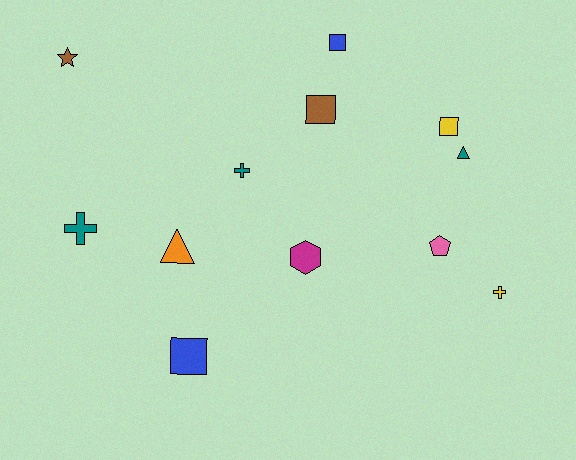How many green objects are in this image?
There are no green objects.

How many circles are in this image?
There are no circles.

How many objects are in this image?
There are 12 objects.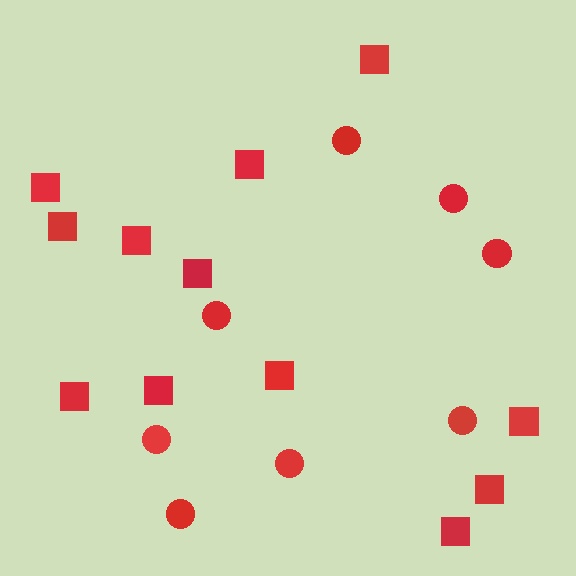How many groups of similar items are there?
There are 2 groups: one group of squares (12) and one group of circles (8).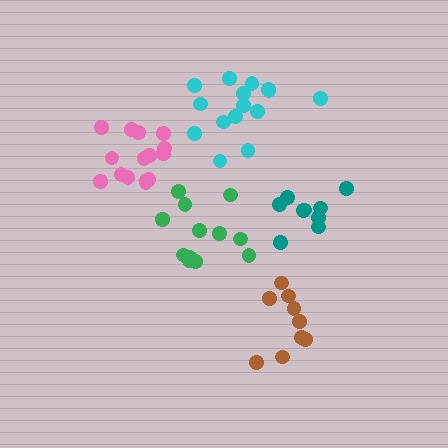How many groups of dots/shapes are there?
There are 5 groups.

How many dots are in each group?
Group 1: 9 dots, Group 2: 15 dots, Group 3: 15 dots, Group 4: 9 dots, Group 5: 12 dots (60 total).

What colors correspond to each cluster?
The clusters are colored: brown, pink, cyan, teal, green.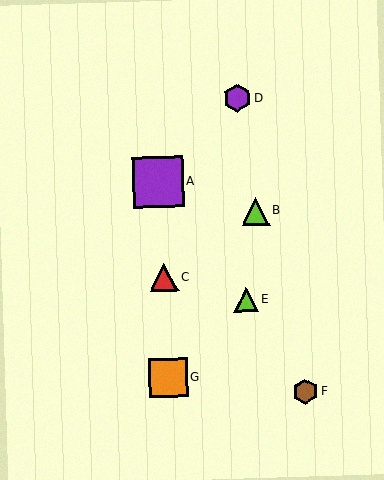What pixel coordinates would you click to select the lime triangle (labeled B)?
Click at (255, 211) to select the lime triangle B.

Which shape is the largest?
The purple square (labeled A) is the largest.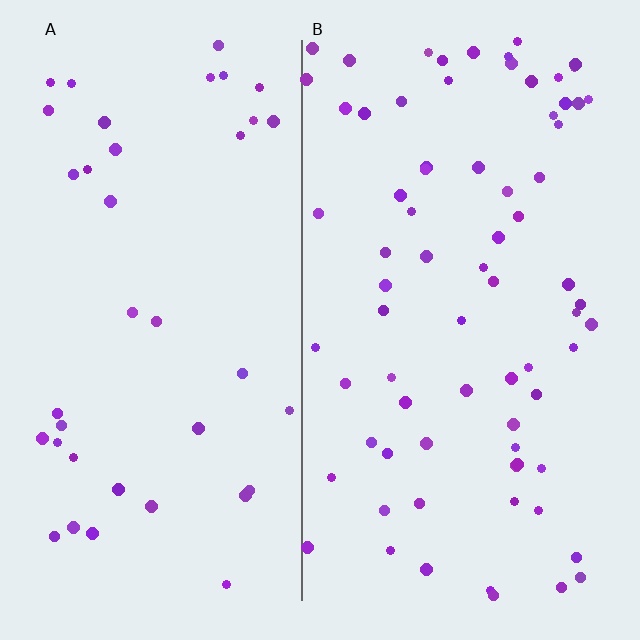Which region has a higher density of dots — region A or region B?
B (the right).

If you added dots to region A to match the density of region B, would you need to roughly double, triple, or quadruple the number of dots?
Approximately double.